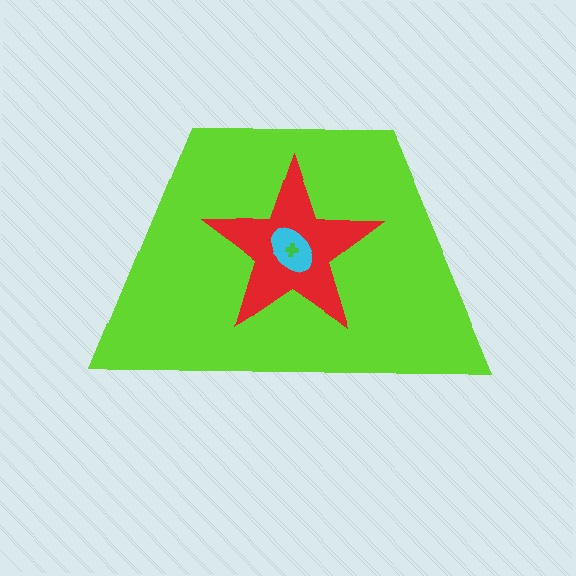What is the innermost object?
The green cross.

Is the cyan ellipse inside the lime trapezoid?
Yes.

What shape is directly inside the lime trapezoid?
The red star.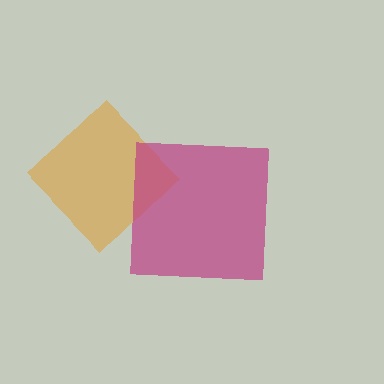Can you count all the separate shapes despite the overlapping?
Yes, there are 2 separate shapes.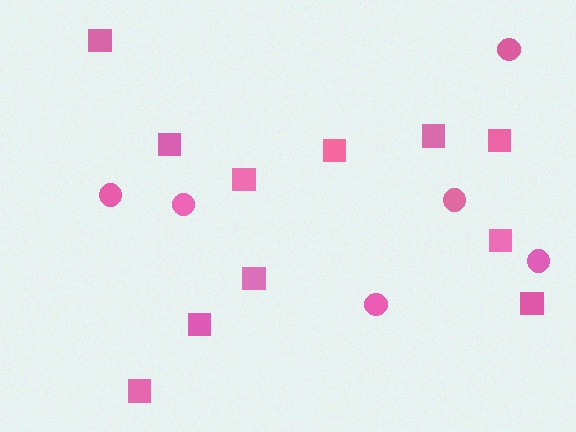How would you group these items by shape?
There are 2 groups: one group of squares (11) and one group of circles (6).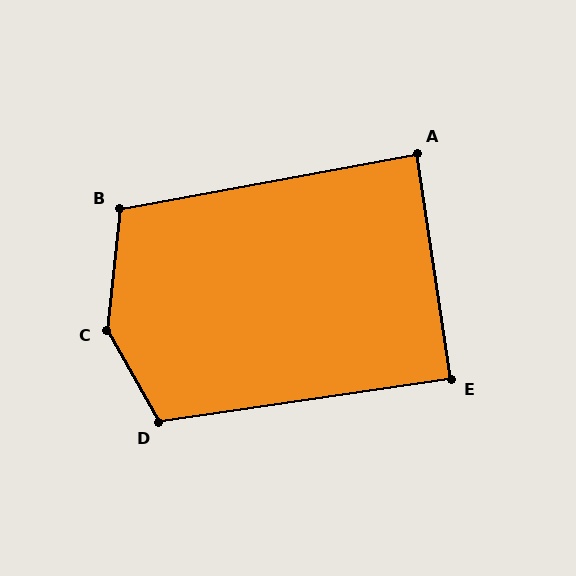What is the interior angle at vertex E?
Approximately 90 degrees (approximately right).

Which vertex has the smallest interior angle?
A, at approximately 88 degrees.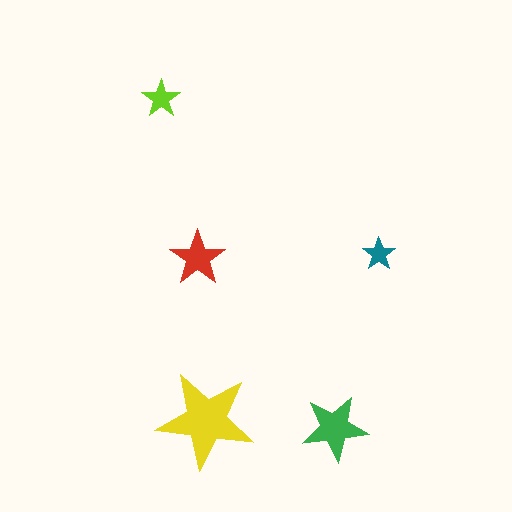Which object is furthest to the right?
The teal star is rightmost.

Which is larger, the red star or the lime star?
The red one.